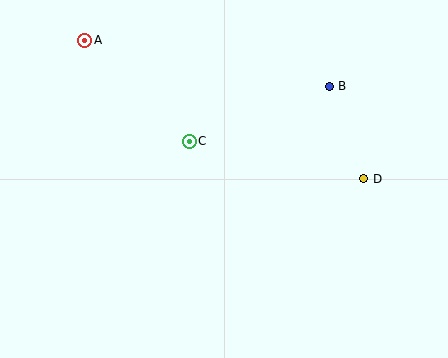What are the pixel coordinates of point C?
Point C is at (189, 141).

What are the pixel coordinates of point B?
Point B is at (329, 86).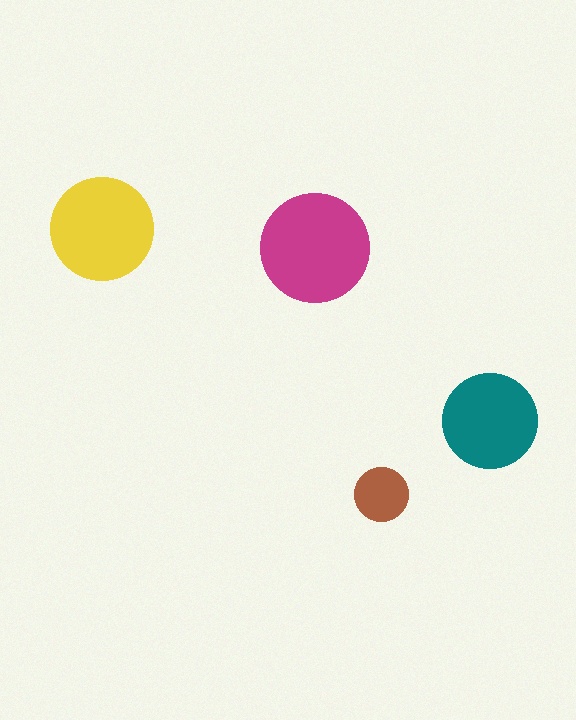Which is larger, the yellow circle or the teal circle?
The yellow one.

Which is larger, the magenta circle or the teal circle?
The magenta one.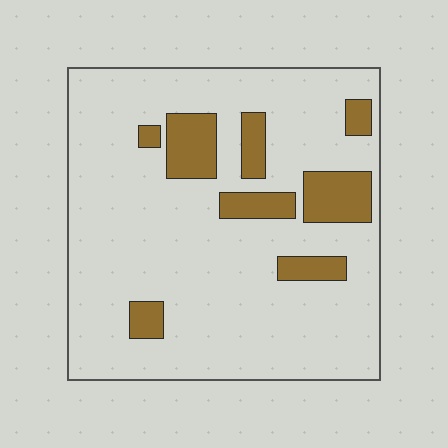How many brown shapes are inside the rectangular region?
8.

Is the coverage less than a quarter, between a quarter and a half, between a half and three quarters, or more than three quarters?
Less than a quarter.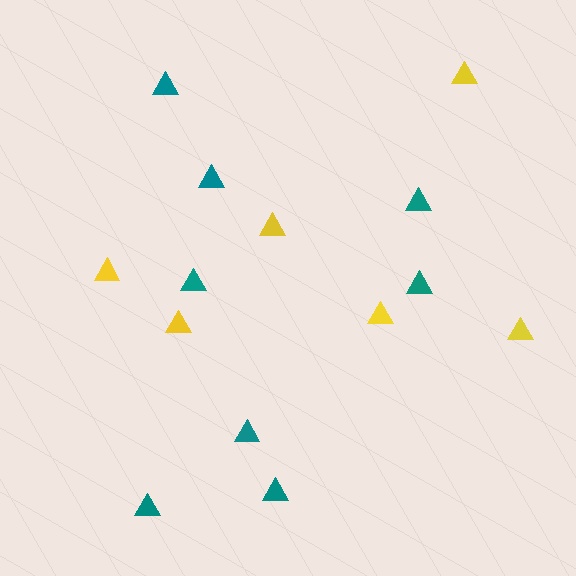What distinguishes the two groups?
There are 2 groups: one group of teal triangles (8) and one group of yellow triangles (6).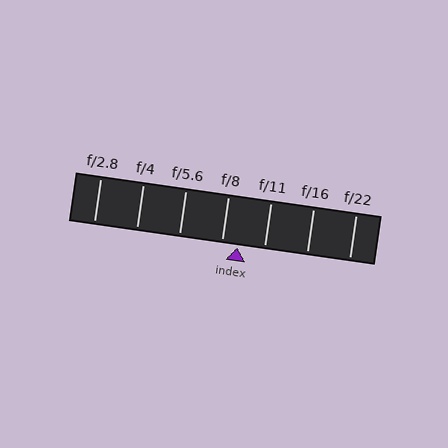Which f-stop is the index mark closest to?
The index mark is closest to f/8.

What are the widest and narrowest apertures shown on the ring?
The widest aperture shown is f/2.8 and the narrowest is f/22.